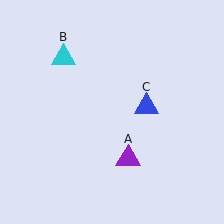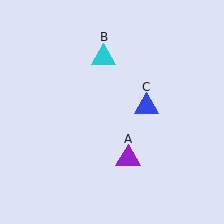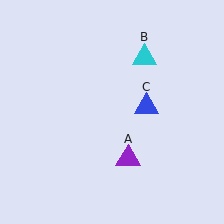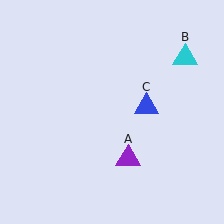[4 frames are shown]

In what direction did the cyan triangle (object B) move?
The cyan triangle (object B) moved right.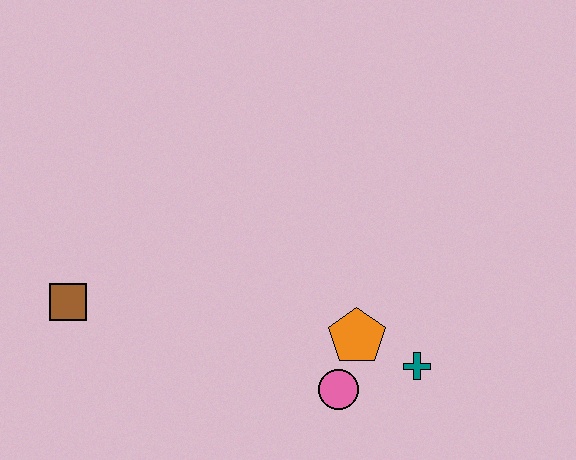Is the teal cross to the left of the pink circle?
No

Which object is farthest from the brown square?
The teal cross is farthest from the brown square.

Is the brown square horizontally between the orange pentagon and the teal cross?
No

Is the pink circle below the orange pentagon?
Yes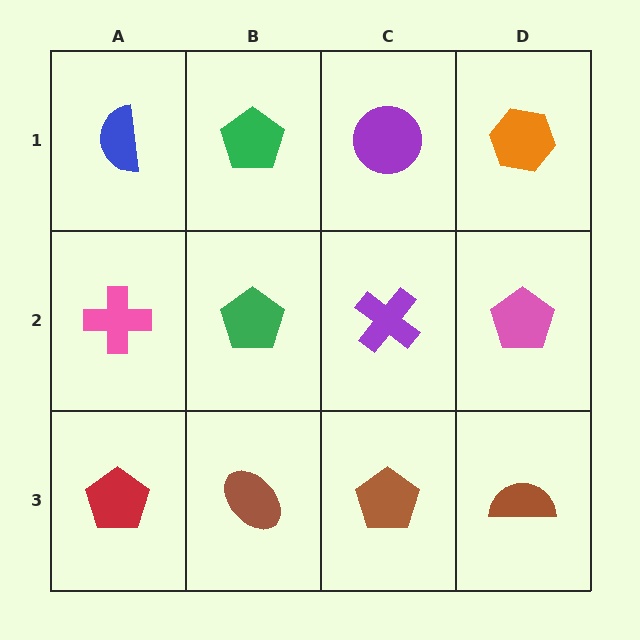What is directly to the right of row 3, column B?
A brown pentagon.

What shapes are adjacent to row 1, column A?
A pink cross (row 2, column A), a green pentagon (row 1, column B).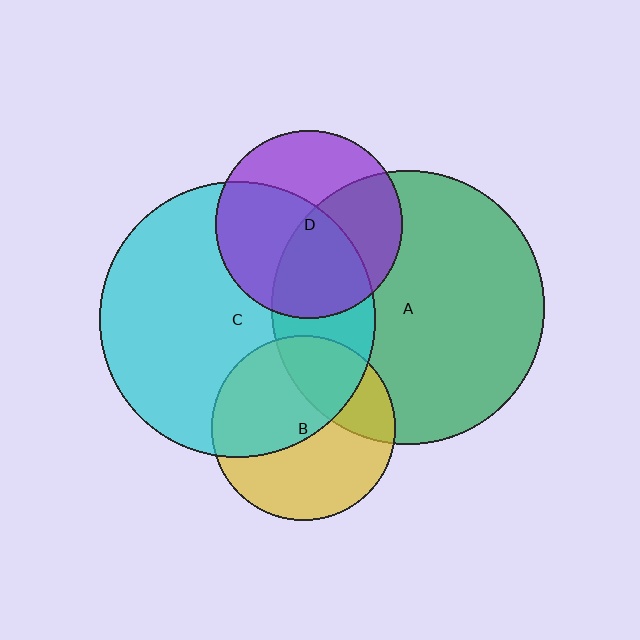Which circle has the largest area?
Circle C (cyan).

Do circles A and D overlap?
Yes.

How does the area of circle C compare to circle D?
Approximately 2.2 times.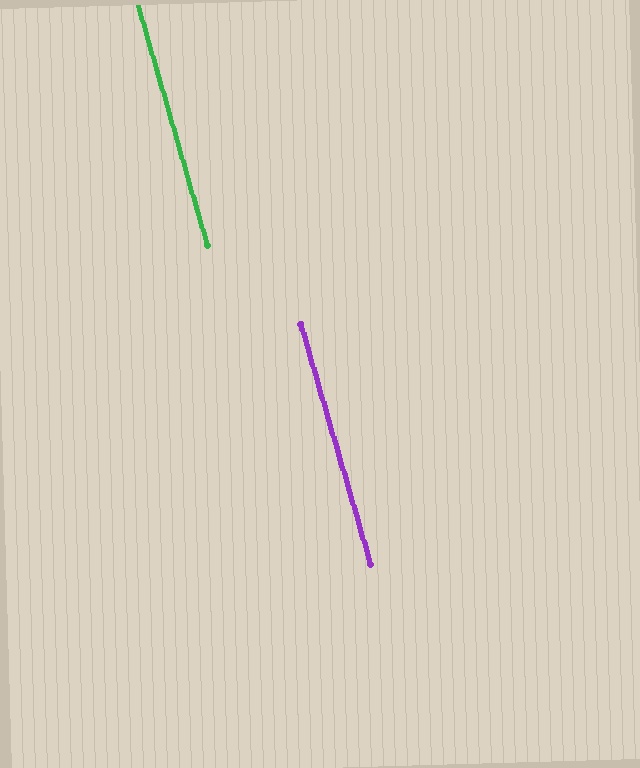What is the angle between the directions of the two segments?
Approximately 0 degrees.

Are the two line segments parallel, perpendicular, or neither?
Parallel — their directions differ by only 0.2°.